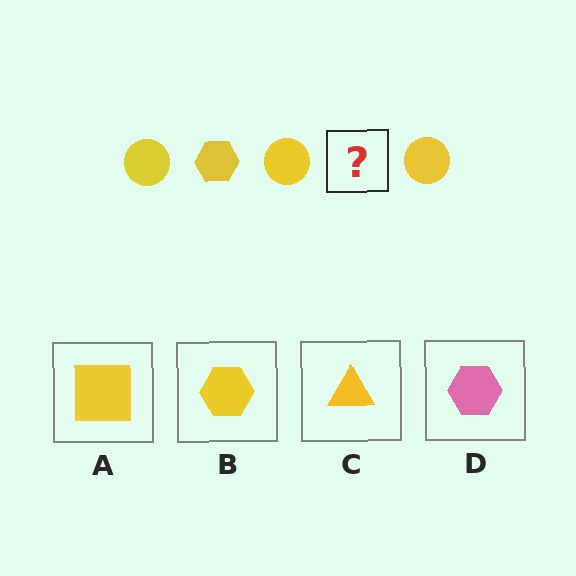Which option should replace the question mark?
Option B.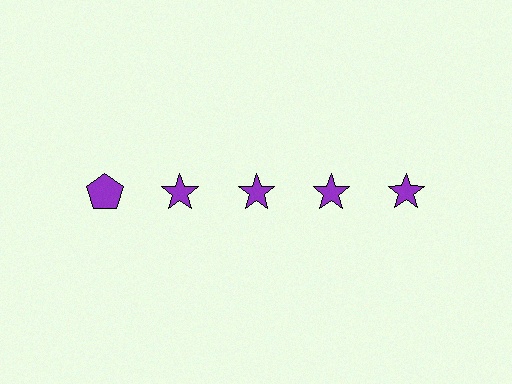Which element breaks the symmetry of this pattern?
The purple pentagon in the top row, leftmost column breaks the symmetry. All other shapes are purple stars.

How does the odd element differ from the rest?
It has a different shape: pentagon instead of star.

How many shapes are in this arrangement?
There are 5 shapes arranged in a grid pattern.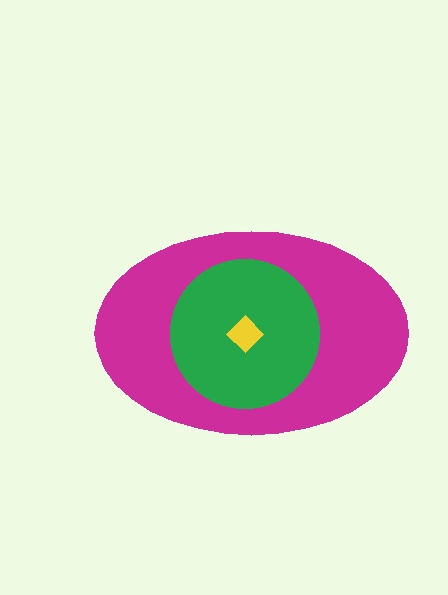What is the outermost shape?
The magenta ellipse.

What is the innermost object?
The yellow diamond.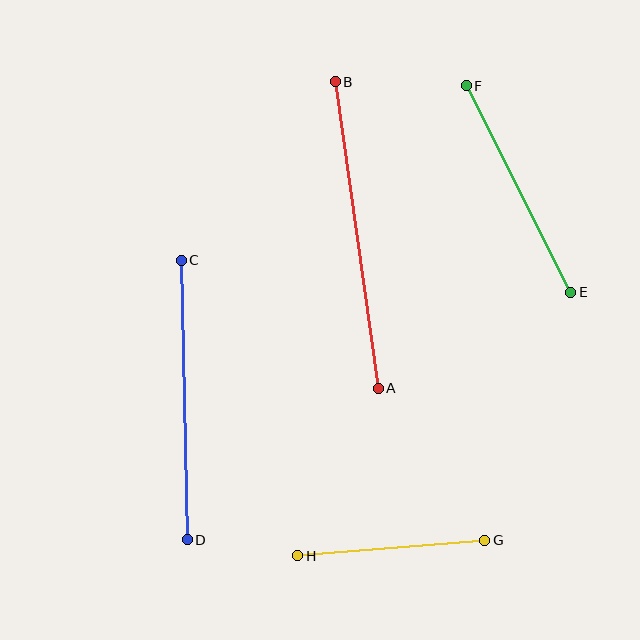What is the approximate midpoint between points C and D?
The midpoint is at approximately (184, 400) pixels.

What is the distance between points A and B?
The distance is approximately 310 pixels.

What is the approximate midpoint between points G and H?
The midpoint is at approximately (391, 548) pixels.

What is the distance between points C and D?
The distance is approximately 280 pixels.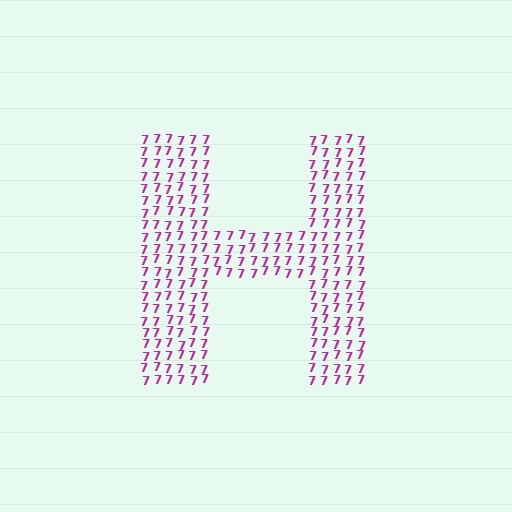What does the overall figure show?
The overall figure shows the letter H.